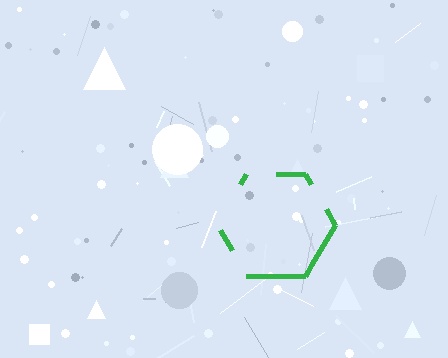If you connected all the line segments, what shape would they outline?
They would outline a hexagon.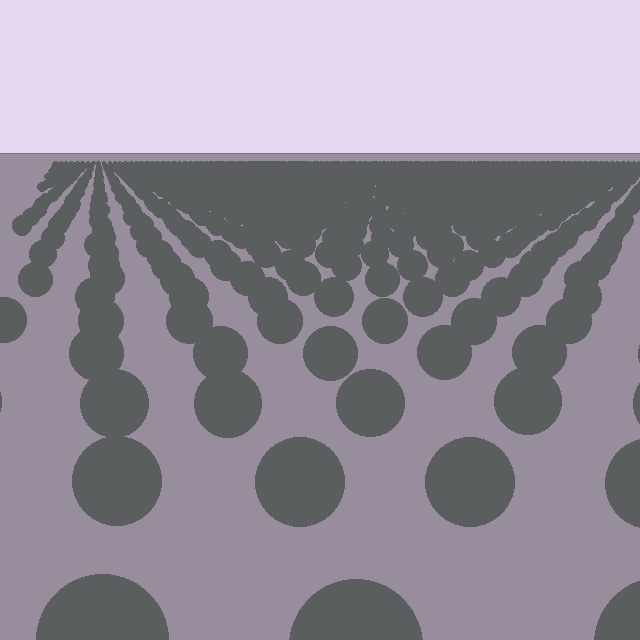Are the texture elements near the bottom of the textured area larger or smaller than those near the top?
Larger. Near the bottom, elements are closer to the viewer and appear at a bigger on-screen size.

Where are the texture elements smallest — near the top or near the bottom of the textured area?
Near the top.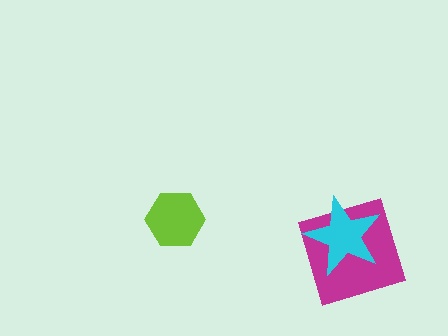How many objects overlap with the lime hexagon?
0 objects overlap with the lime hexagon.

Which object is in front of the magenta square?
The cyan star is in front of the magenta square.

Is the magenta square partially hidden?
Yes, it is partially covered by another shape.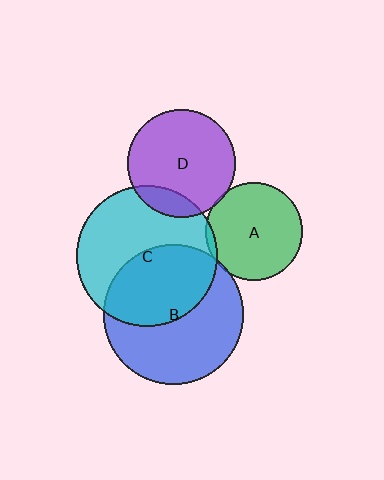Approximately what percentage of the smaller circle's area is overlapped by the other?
Approximately 5%.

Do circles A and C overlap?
Yes.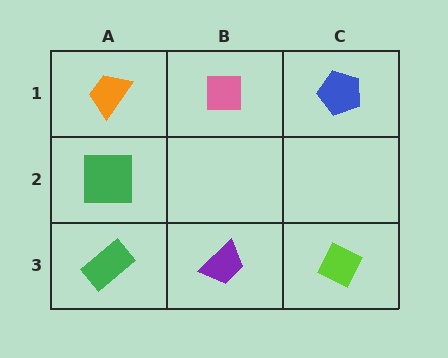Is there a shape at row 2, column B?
No, that cell is empty.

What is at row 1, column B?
A pink square.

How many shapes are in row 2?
1 shape.